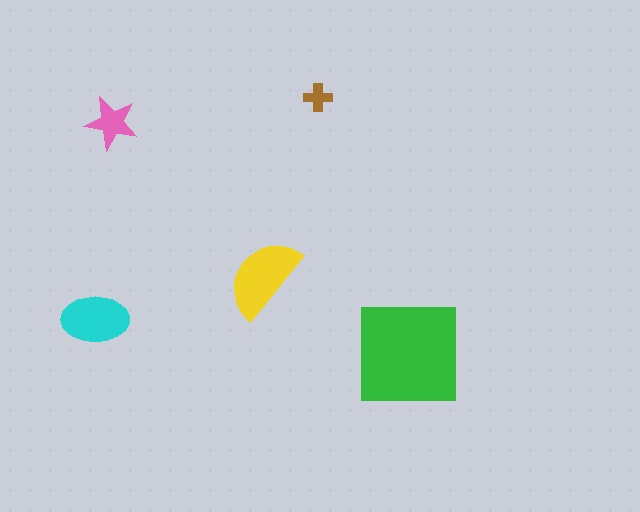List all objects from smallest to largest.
The brown cross, the pink star, the cyan ellipse, the yellow semicircle, the green square.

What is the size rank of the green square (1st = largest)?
1st.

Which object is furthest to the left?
The cyan ellipse is leftmost.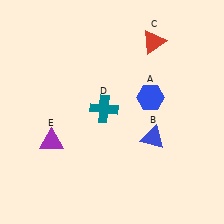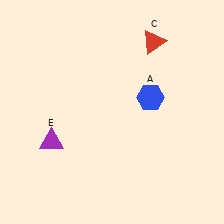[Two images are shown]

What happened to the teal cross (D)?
The teal cross (D) was removed in Image 2. It was in the top-left area of Image 1.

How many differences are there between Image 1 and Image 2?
There are 2 differences between the two images.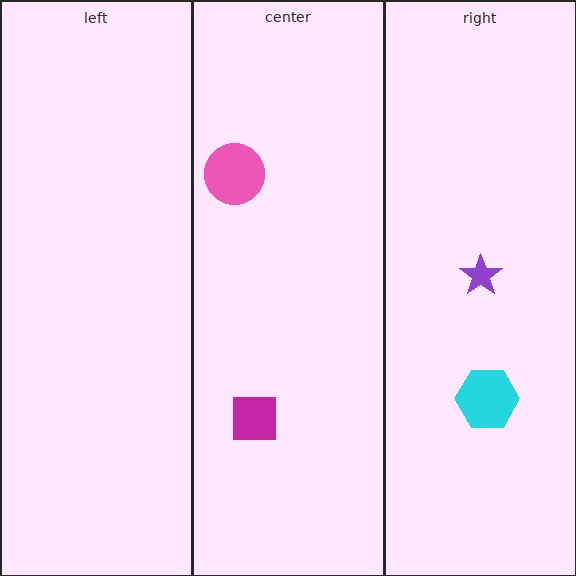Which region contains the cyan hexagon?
The right region.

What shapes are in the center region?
The magenta square, the pink circle.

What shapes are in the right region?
The purple star, the cyan hexagon.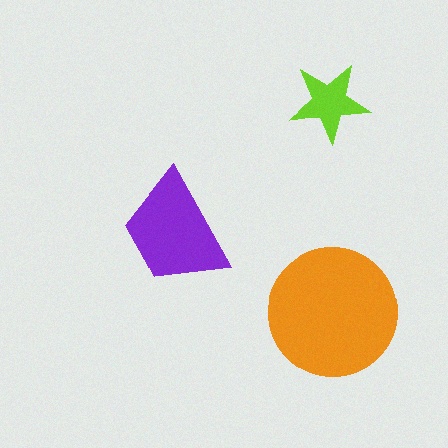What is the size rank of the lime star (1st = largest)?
3rd.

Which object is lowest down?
The orange circle is bottommost.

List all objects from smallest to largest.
The lime star, the purple trapezoid, the orange circle.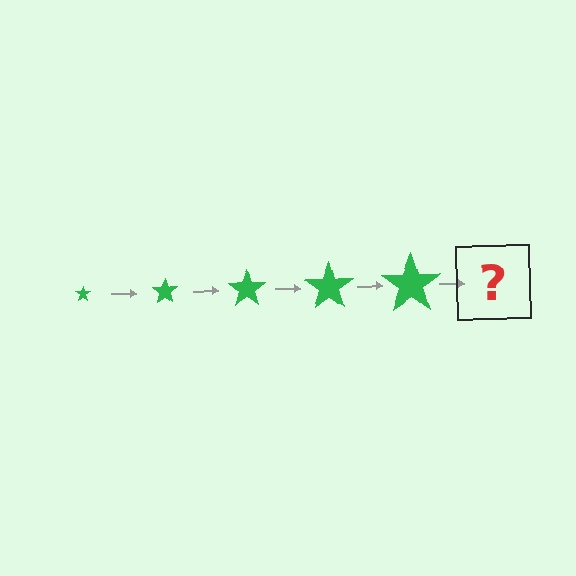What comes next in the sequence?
The next element should be a green star, larger than the previous one.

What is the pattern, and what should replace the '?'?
The pattern is that the star gets progressively larger each step. The '?' should be a green star, larger than the previous one.